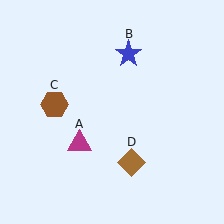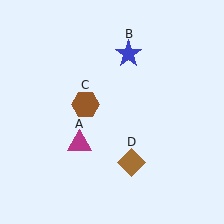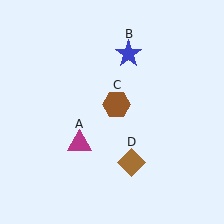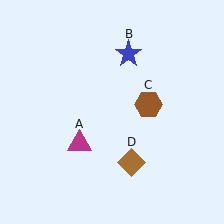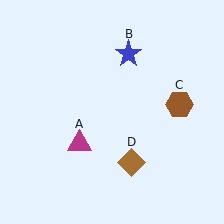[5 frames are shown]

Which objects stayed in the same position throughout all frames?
Magenta triangle (object A) and blue star (object B) and brown diamond (object D) remained stationary.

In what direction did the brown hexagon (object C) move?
The brown hexagon (object C) moved right.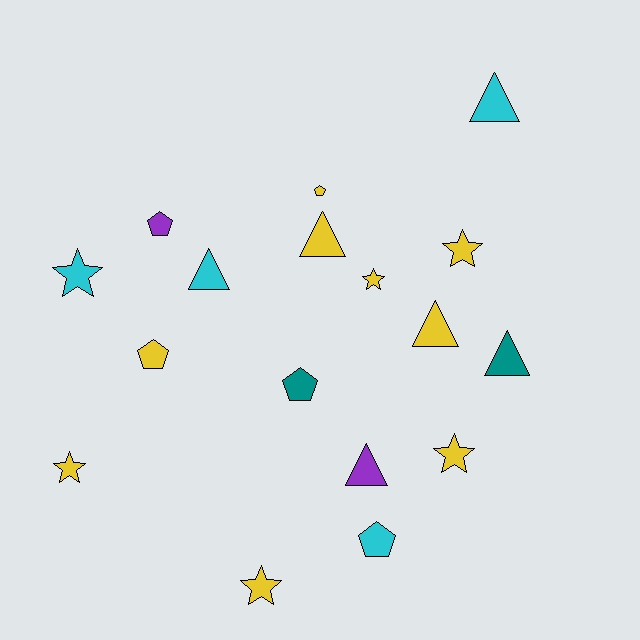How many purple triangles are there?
There is 1 purple triangle.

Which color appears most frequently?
Yellow, with 9 objects.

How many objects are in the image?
There are 17 objects.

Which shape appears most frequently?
Triangle, with 6 objects.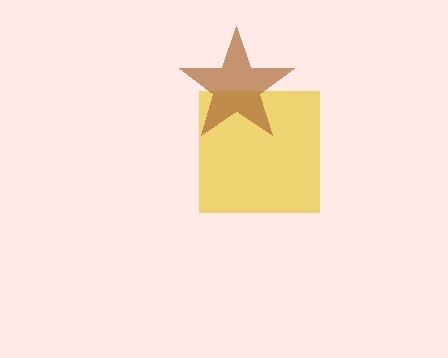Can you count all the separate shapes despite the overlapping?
Yes, there are 2 separate shapes.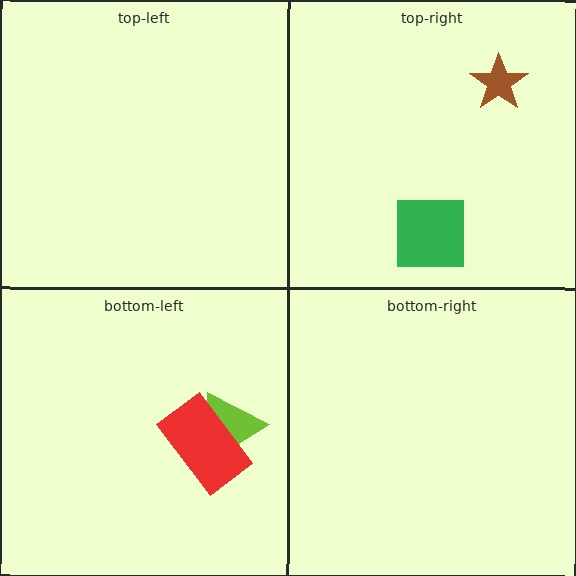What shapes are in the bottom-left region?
The lime triangle, the red rectangle.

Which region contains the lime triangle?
The bottom-left region.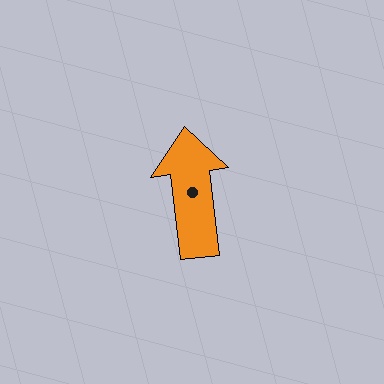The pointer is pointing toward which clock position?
Roughly 12 o'clock.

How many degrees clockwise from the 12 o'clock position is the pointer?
Approximately 353 degrees.